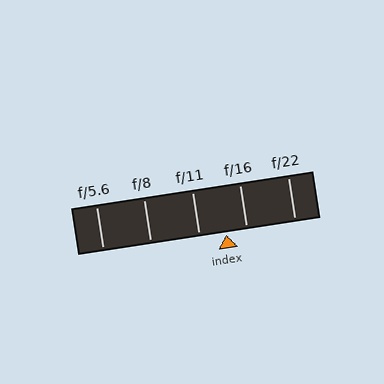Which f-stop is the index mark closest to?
The index mark is closest to f/16.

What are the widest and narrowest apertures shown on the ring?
The widest aperture shown is f/5.6 and the narrowest is f/22.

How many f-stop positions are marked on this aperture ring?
There are 5 f-stop positions marked.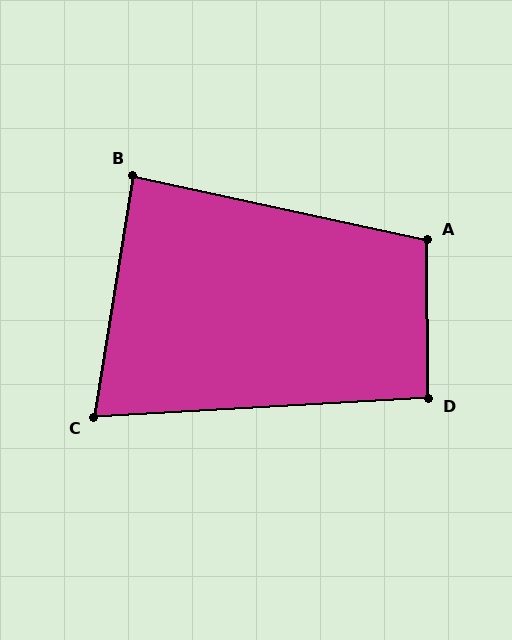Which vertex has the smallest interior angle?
C, at approximately 77 degrees.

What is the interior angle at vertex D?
Approximately 93 degrees (approximately right).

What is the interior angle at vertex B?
Approximately 87 degrees (approximately right).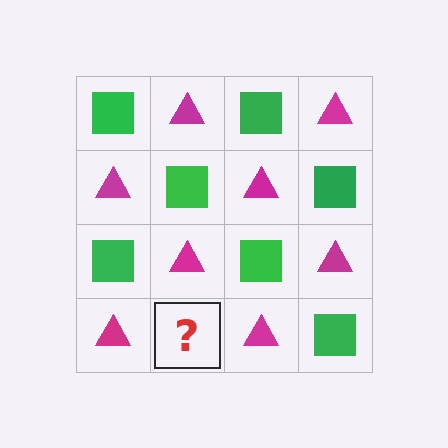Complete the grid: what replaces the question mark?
The question mark should be replaced with a green square.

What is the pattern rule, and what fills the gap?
The rule is that it alternates green square and magenta triangle in a checkerboard pattern. The gap should be filled with a green square.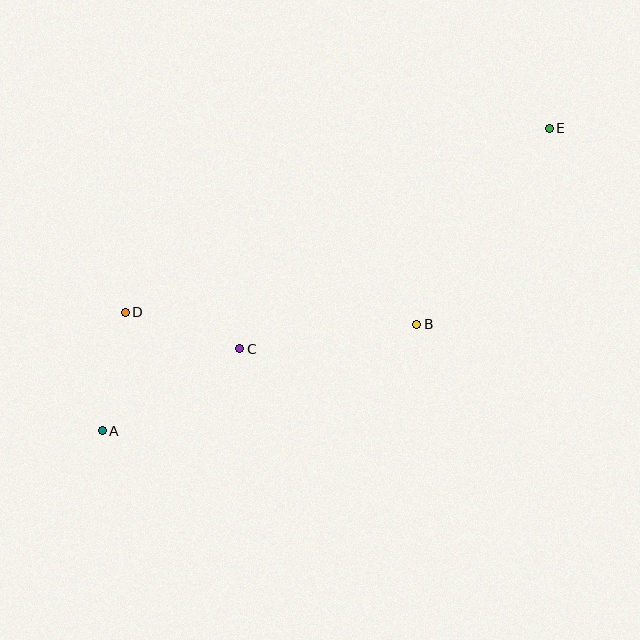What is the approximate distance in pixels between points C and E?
The distance between C and E is approximately 381 pixels.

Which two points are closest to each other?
Points C and D are closest to each other.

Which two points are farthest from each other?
Points A and E are farthest from each other.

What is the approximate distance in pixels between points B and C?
The distance between B and C is approximately 179 pixels.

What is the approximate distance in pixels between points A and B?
The distance between A and B is approximately 332 pixels.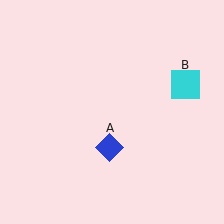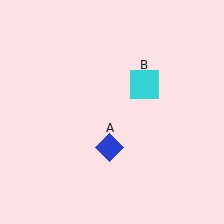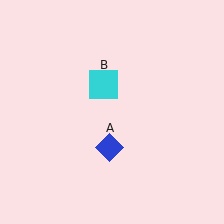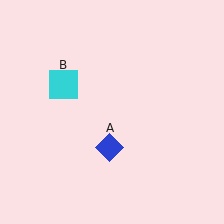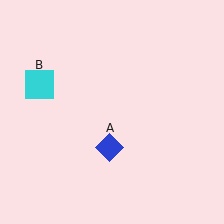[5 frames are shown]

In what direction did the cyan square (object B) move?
The cyan square (object B) moved left.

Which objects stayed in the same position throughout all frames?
Blue diamond (object A) remained stationary.